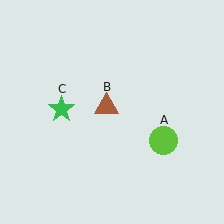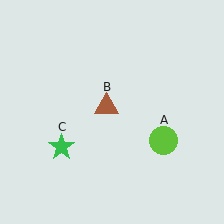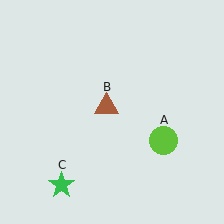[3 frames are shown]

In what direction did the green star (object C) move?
The green star (object C) moved down.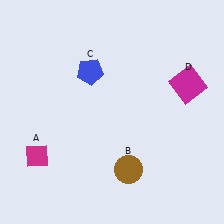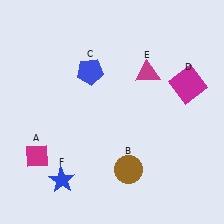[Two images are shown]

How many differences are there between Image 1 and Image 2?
There are 2 differences between the two images.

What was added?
A magenta triangle (E), a blue star (F) were added in Image 2.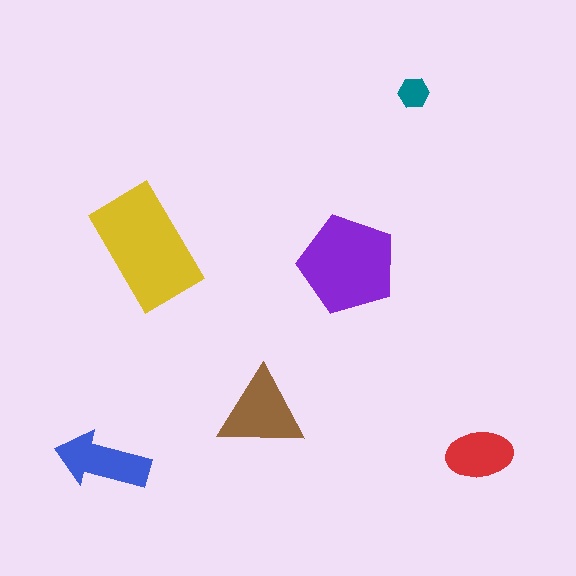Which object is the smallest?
The teal hexagon.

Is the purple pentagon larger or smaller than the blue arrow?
Larger.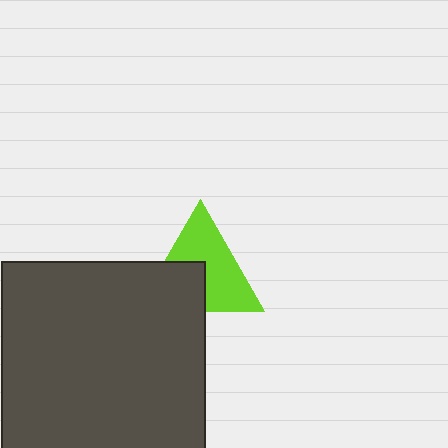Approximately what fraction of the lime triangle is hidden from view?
Roughly 38% of the lime triangle is hidden behind the dark gray square.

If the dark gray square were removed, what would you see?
You would see the complete lime triangle.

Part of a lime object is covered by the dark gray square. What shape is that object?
It is a triangle.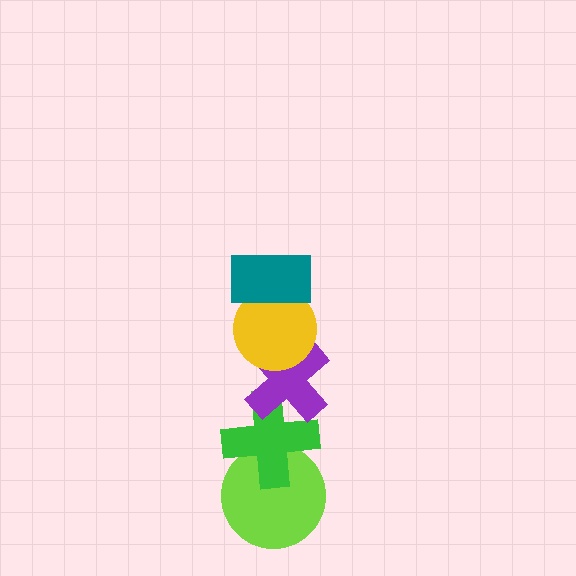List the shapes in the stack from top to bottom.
From top to bottom: the teal rectangle, the yellow circle, the purple cross, the green cross, the lime circle.